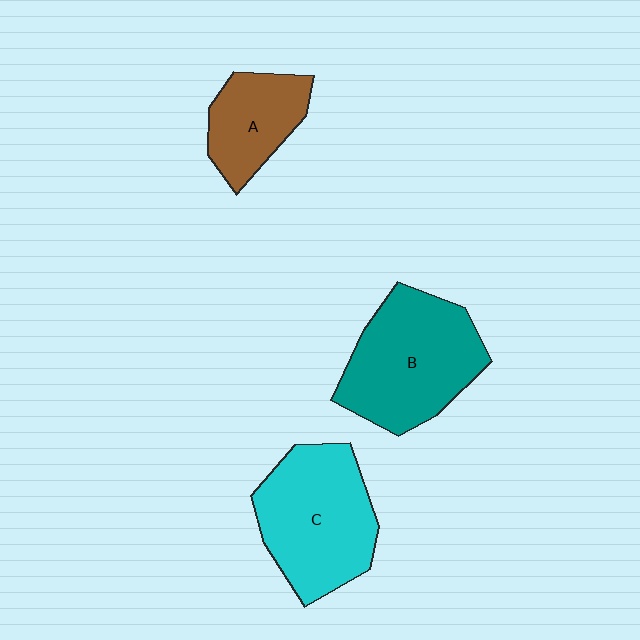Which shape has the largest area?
Shape B (teal).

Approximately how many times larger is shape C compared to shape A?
Approximately 1.7 times.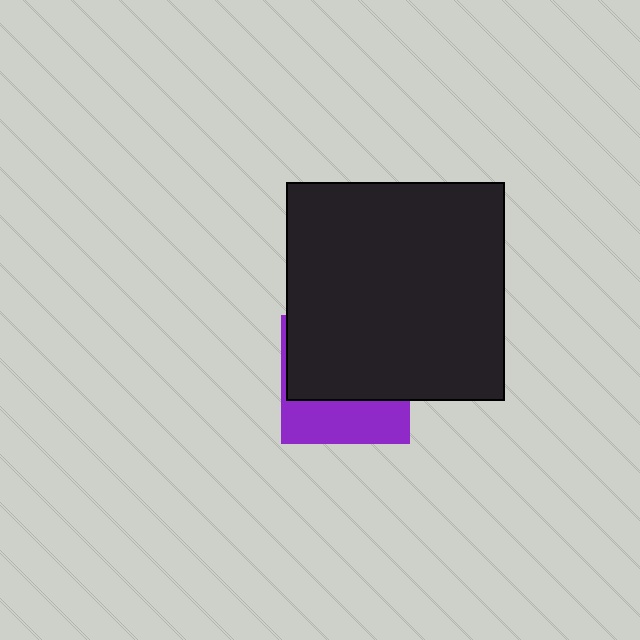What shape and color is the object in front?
The object in front is a black square.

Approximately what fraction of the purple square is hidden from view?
Roughly 65% of the purple square is hidden behind the black square.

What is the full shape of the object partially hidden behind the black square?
The partially hidden object is a purple square.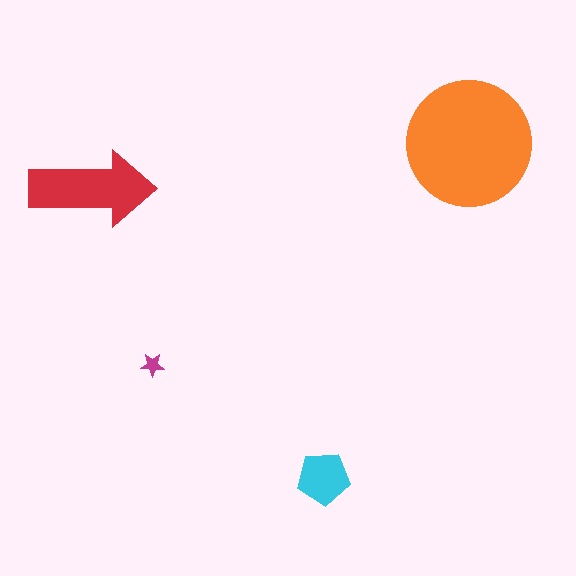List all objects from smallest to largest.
The magenta star, the cyan pentagon, the red arrow, the orange circle.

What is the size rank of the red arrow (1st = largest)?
2nd.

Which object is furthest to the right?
The orange circle is rightmost.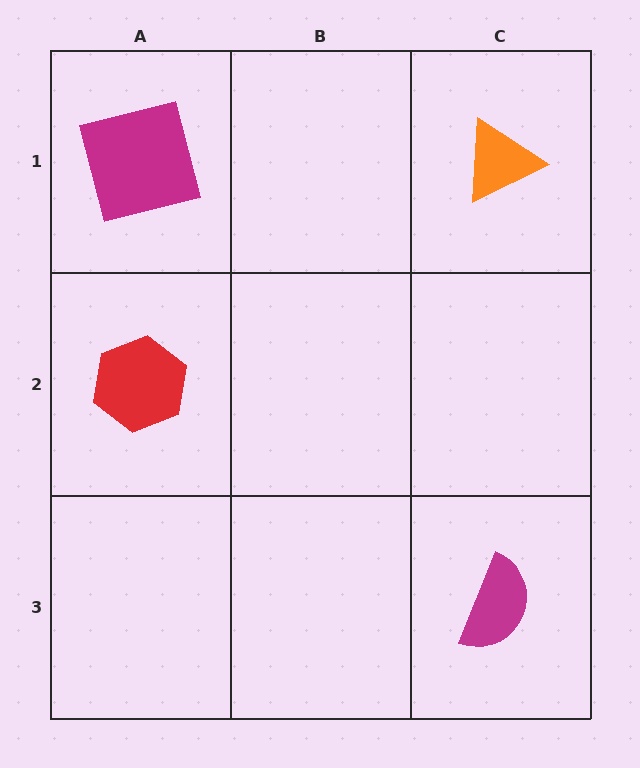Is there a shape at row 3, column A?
No, that cell is empty.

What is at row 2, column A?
A red hexagon.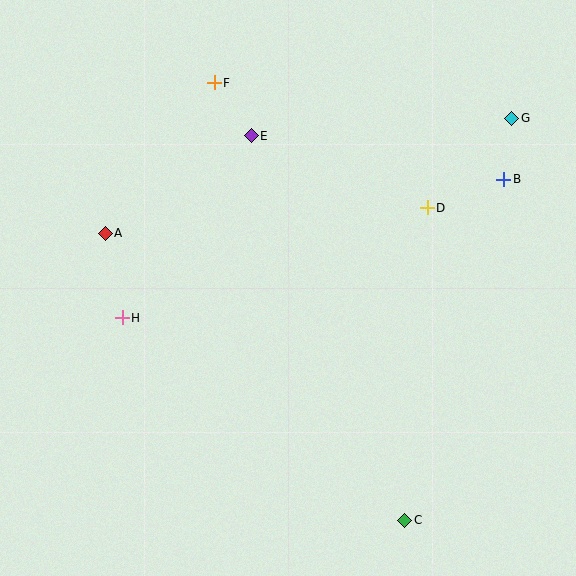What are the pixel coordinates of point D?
Point D is at (427, 208).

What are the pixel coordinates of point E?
Point E is at (251, 136).